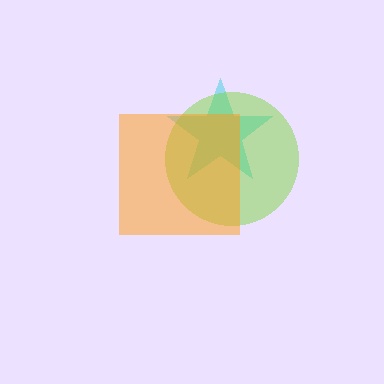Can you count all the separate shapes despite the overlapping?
Yes, there are 3 separate shapes.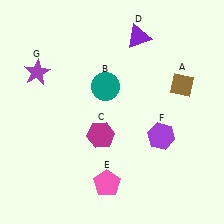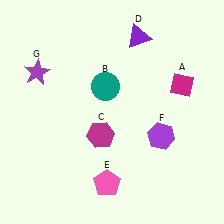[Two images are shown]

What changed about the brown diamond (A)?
In Image 1, A is brown. In Image 2, it changed to magenta.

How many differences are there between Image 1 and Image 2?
There is 1 difference between the two images.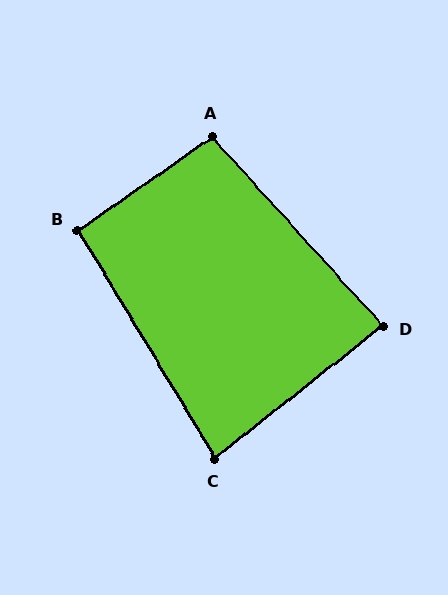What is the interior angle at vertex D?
Approximately 86 degrees (approximately right).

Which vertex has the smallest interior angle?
C, at approximately 83 degrees.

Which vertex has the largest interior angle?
A, at approximately 97 degrees.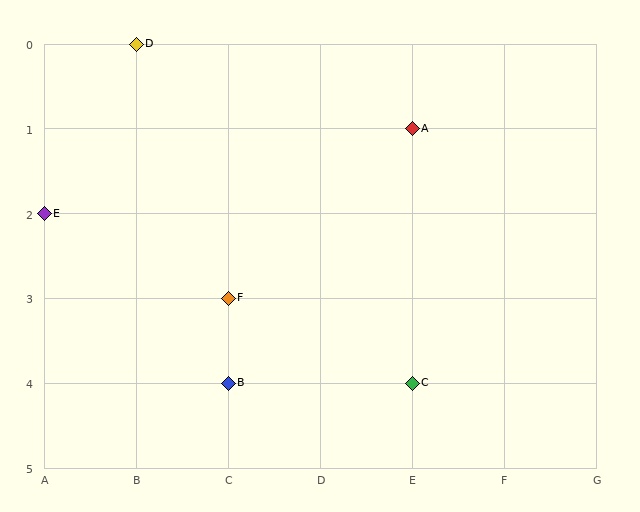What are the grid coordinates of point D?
Point D is at grid coordinates (B, 0).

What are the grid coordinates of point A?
Point A is at grid coordinates (E, 1).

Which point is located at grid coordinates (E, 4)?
Point C is at (E, 4).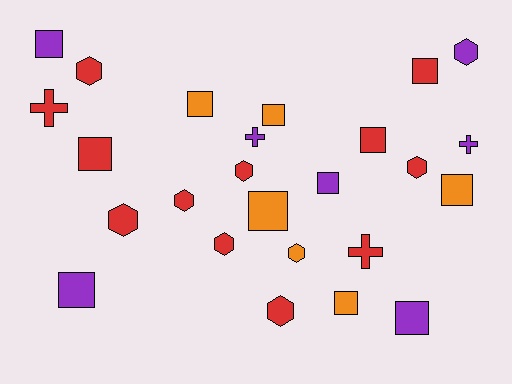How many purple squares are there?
There are 4 purple squares.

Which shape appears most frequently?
Square, with 12 objects.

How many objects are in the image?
There are 25 objects.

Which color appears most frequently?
Red, with 12 objects.